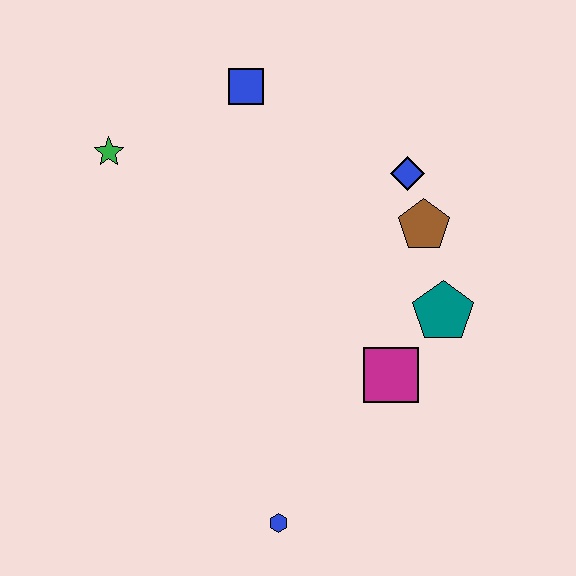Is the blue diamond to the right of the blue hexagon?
Yes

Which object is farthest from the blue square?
The blue hexagon is farthest from the blue square.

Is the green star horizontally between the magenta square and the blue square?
No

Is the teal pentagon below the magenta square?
No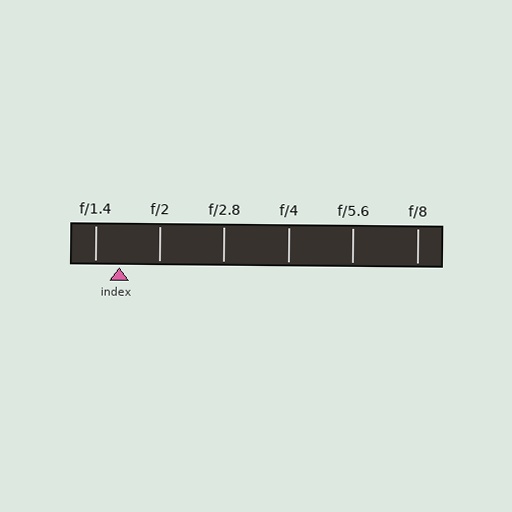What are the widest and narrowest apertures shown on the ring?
The widest aperture shown is f/1.4 and the narrowest is f/8.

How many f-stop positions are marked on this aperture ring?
There are 6 f-stop positions marked.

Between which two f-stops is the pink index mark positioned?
The index mark is between f/1.4 and f/2.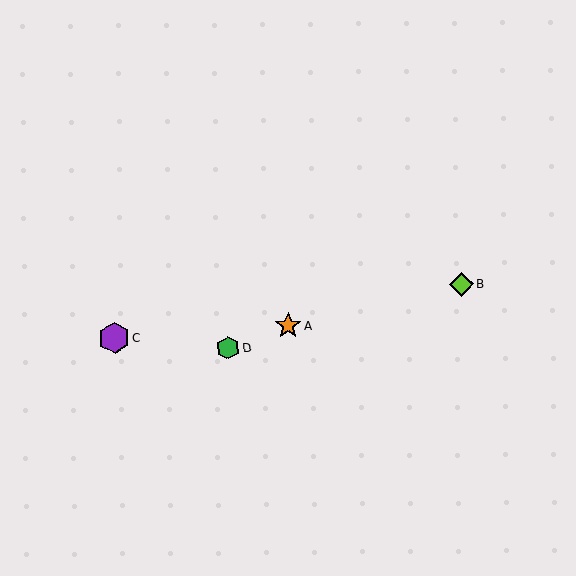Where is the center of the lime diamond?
The center of the lime diamond is at (461, 284).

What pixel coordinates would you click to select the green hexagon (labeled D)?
Click at (228, 348) to select the green hexagon D.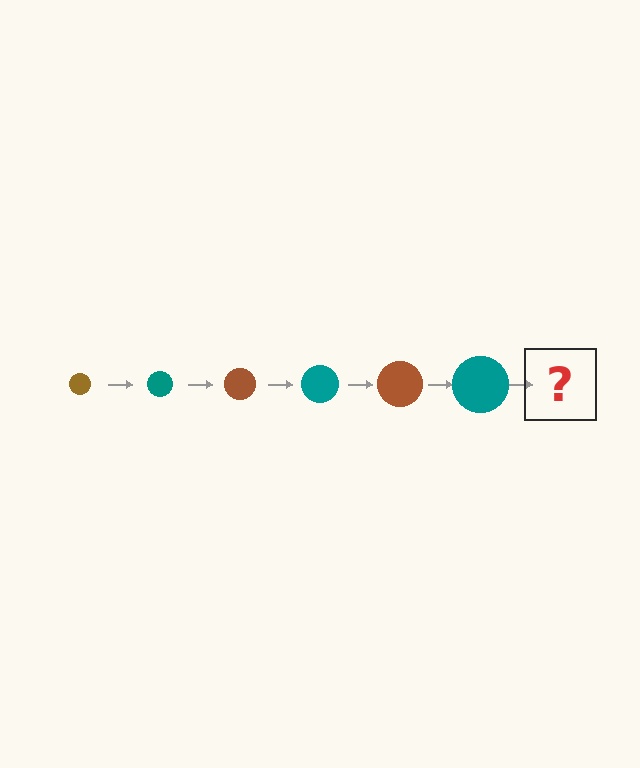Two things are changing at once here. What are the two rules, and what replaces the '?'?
The two rules are that the circle grows larger each step and the color cycles through brown and teal. The '?' should be a brown circle, larger than the previous one.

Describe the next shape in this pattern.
It should be a brown circle, larger than the previous one.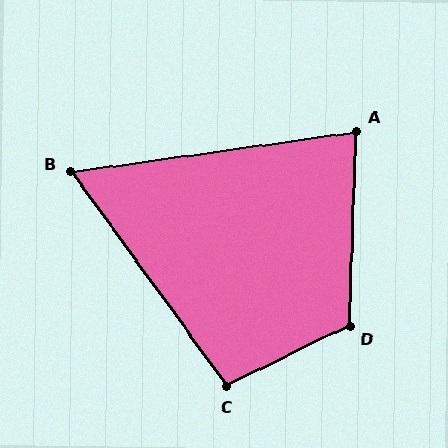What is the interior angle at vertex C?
Approximately 100 degrees (obtuse).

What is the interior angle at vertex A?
Approximately 80 degrees (acute).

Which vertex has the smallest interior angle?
B, at approximately 62 degrees.